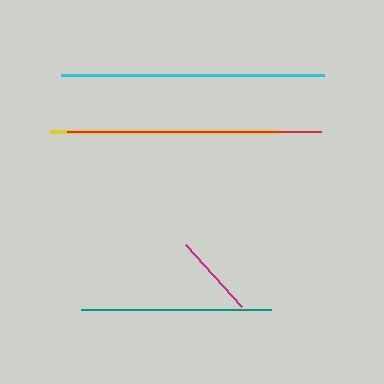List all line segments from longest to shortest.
From longest to shortest: cyan, red, yellow, teal, magenta.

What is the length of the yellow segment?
The yellow segment is approximately 228 pixels long.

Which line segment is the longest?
The cyan line is the longest at approximately 263 pixels.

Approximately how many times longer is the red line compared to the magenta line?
The red line is approximately 3.0 times the length of the magenta line.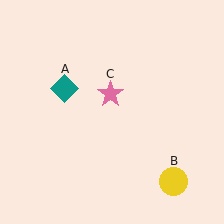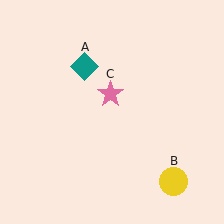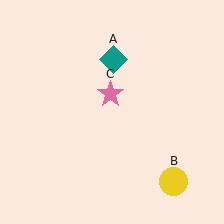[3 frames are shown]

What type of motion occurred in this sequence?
The teal diamond (object A) rotated clockwise around the center of the scene.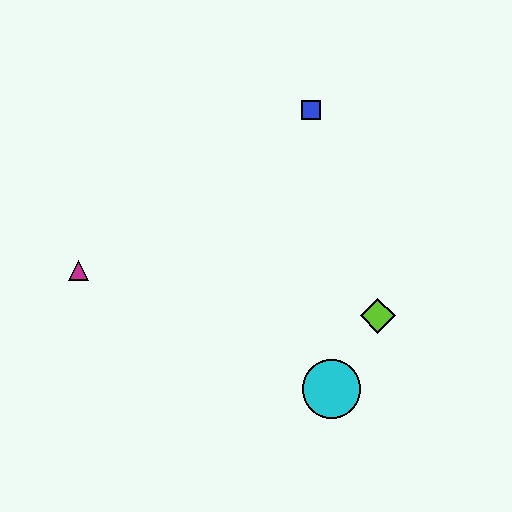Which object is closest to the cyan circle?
The lime diamond is closest to the cyan circle.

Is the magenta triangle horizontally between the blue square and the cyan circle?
No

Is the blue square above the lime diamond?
Yes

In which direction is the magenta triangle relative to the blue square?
The magenta triangle is to the left of the blue square.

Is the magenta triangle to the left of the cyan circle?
Yes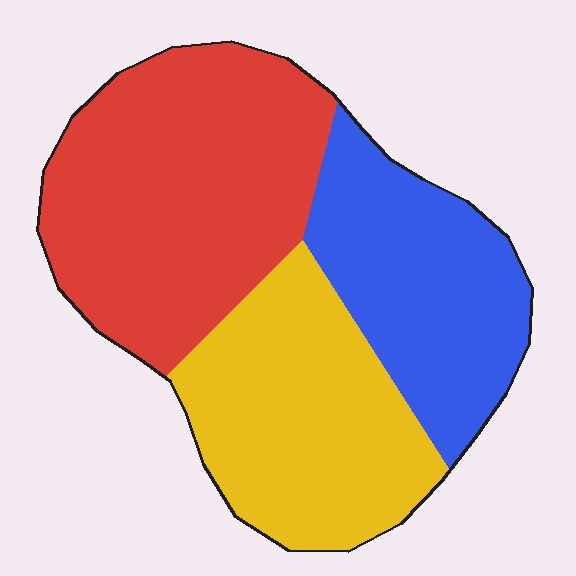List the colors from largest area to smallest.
From largest to smallest: red, yellow, blue.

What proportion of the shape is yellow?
Yellow takes up about one third (1/3) of the shape.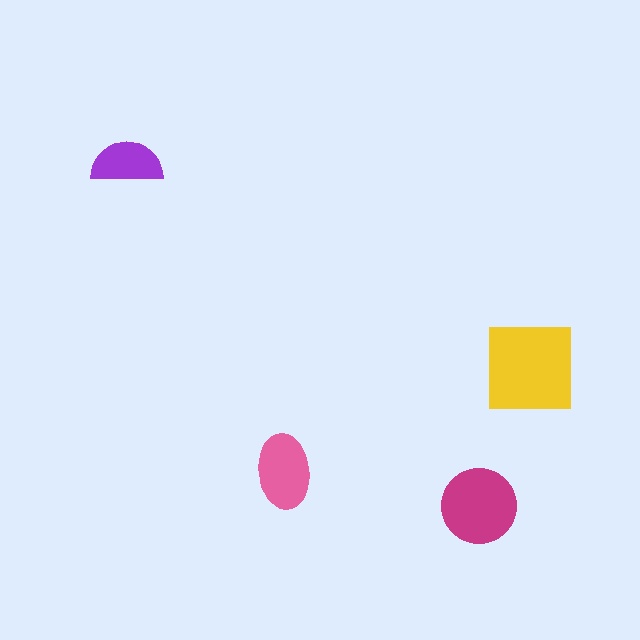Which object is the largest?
The yellow square.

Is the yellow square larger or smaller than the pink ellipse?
Larger.